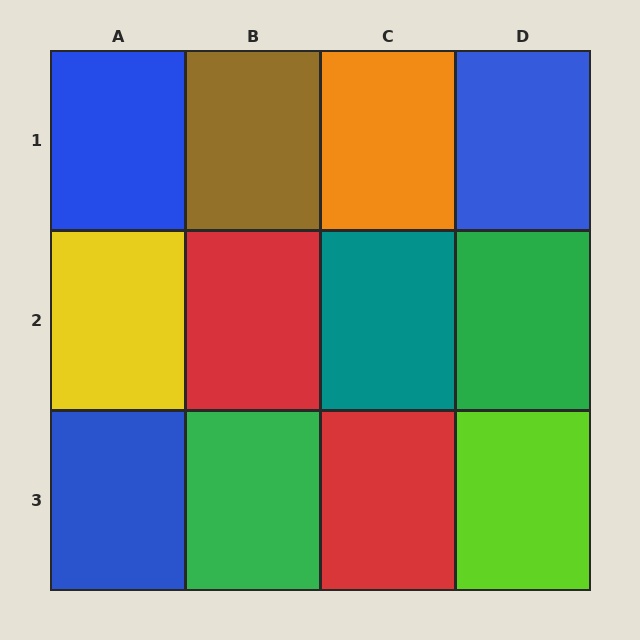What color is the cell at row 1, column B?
Brown.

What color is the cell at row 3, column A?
Blue.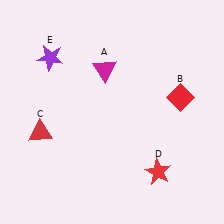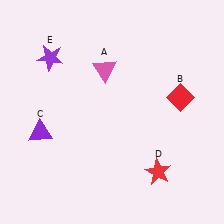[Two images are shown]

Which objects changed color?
A changed from magenta to pink. C changed from red to purple.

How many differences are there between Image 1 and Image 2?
There are 2 differences between the two images.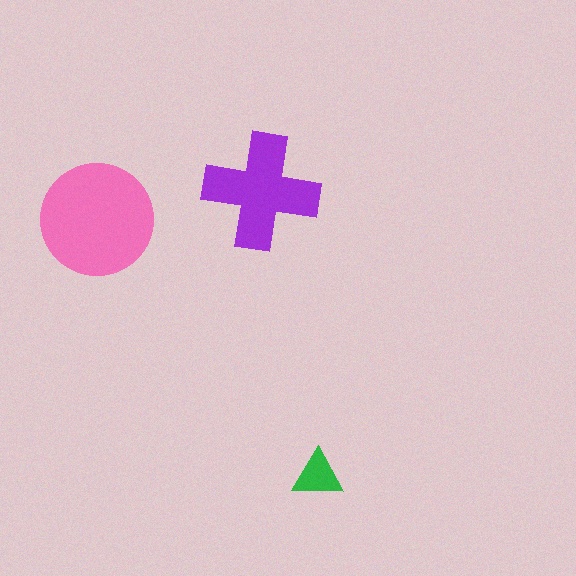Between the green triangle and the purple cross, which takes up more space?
The purple cross.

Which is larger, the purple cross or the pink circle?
The pink circle.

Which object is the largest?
The pink circle.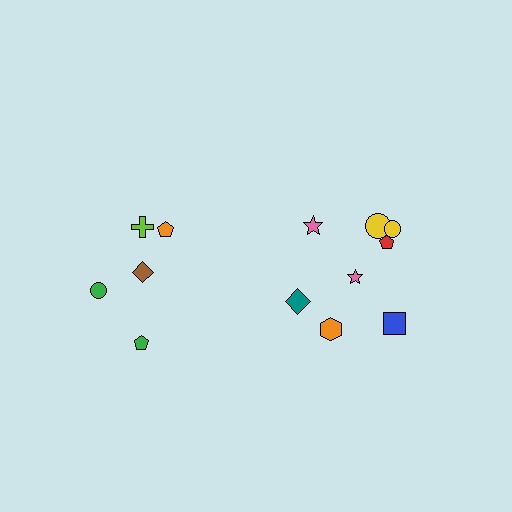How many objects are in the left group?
There are 5 objects.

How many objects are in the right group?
There are 8 objects.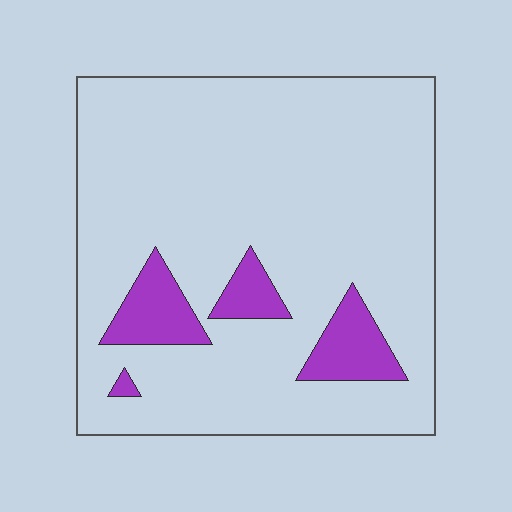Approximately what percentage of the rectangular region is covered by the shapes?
Approximately 10%.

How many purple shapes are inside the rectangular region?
4.